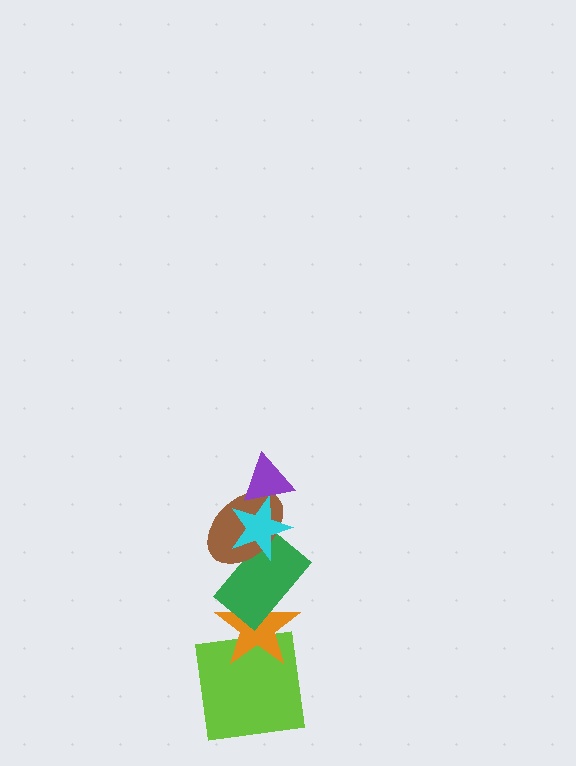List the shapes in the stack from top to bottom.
From top to bottom: the purple triangle, the cyan star, the brown ellipse, the green rectangle, the orange star, the lime square.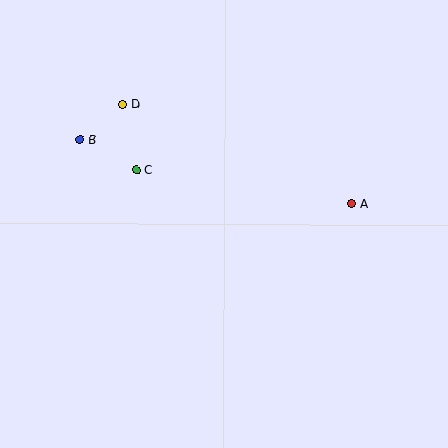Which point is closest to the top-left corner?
Point D is closest to the top-left corner.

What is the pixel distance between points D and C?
The distance between D and C is 66 pixels.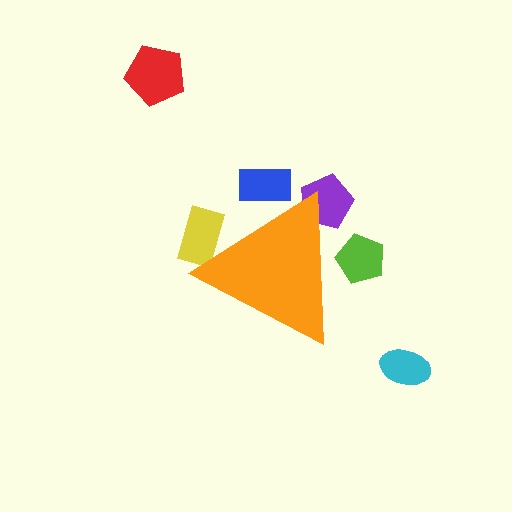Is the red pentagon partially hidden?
No, the red pentagon is fully visible.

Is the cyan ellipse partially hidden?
No, the cyan ellipse is fully visible.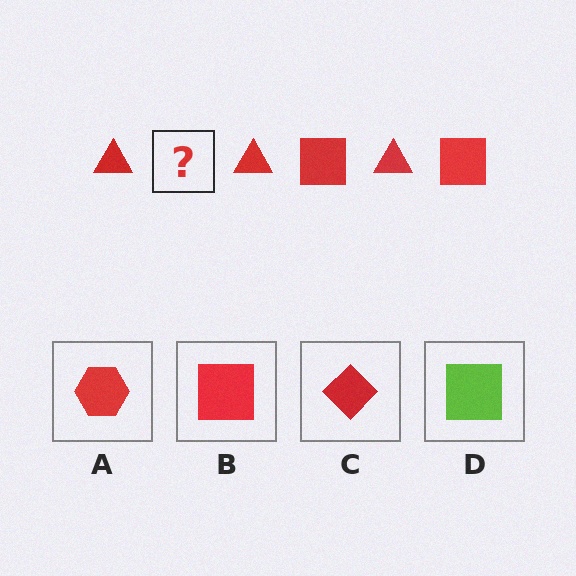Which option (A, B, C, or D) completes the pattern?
B.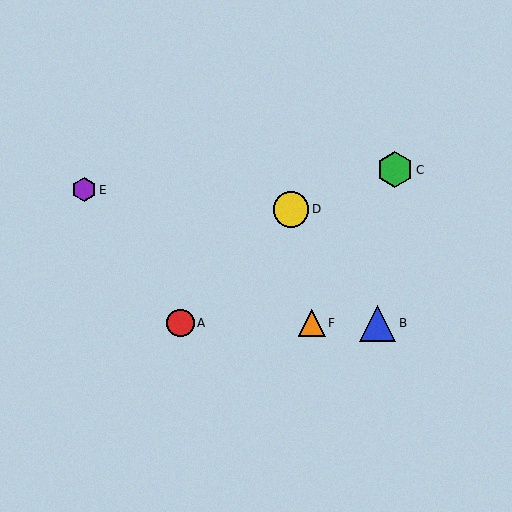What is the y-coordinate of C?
Object C is at y≈170.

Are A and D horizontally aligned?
No, A is at y≈323 and D is at y≈209.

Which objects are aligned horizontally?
Objects A, B, F are aligned horizontally.